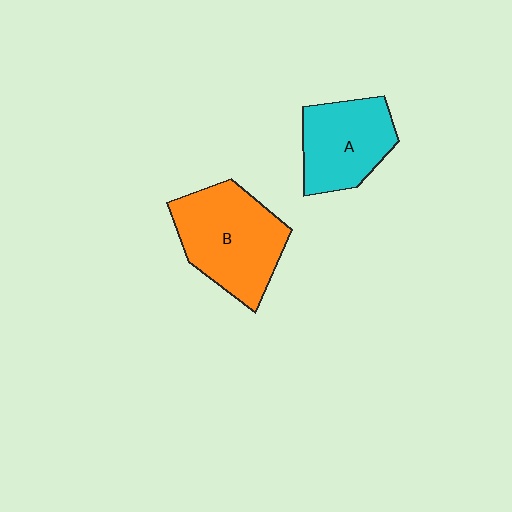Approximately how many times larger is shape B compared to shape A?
Approximately 1.3 times.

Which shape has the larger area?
Shape B (orange).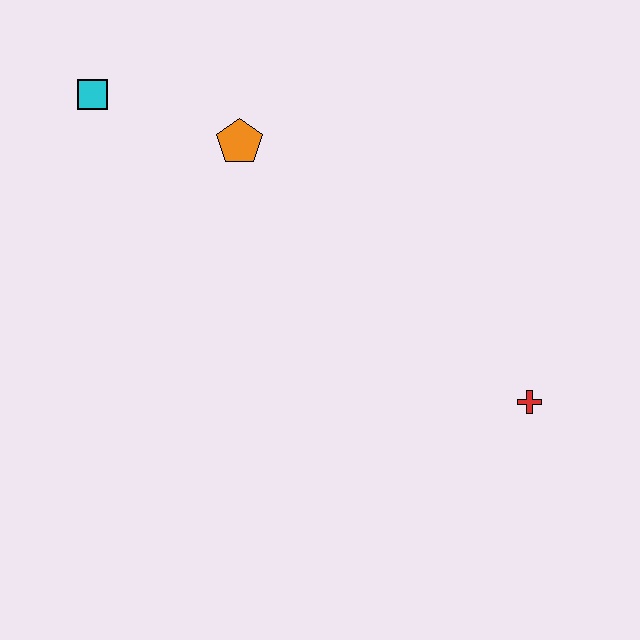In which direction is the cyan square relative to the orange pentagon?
The cyan square is to the left of the orange pentagon.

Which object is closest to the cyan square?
The orange pentagon is closest to the cyan square.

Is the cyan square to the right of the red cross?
No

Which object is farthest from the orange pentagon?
The red cross is farthest from the orange pentagon.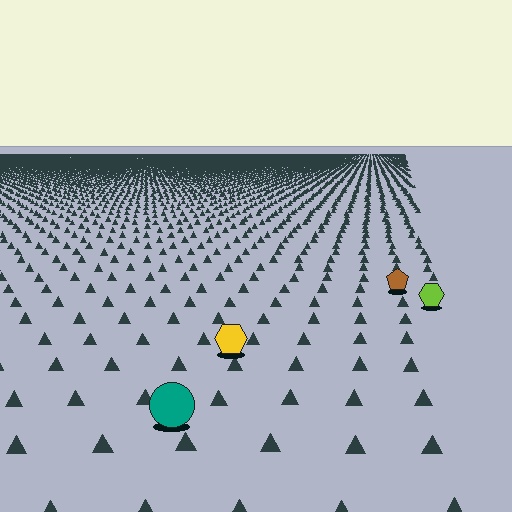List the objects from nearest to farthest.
From nearest to farthest: the teal circle, the yellow hexagon, the lime hexagon, the brown pentagon.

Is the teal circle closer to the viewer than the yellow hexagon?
Yes. The teal circle is closer — you can tell from the texture gradient: the ground texture is coarser near it.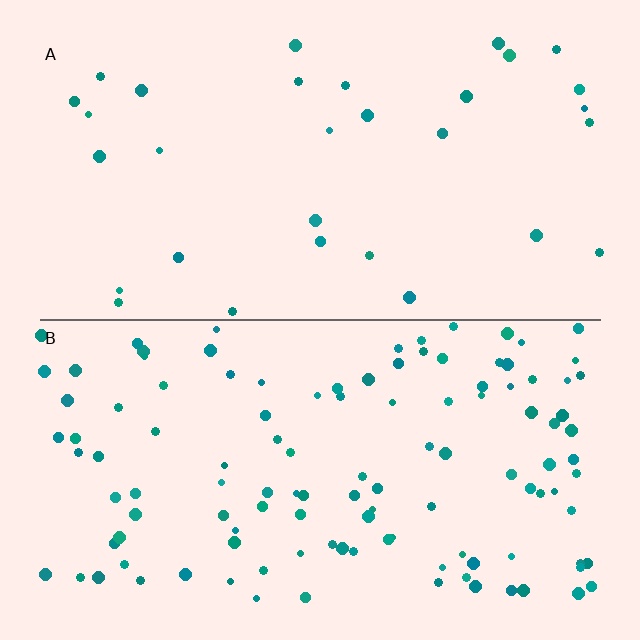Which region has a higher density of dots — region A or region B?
B (the bottom).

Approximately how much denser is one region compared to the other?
Approximately 3.8× — region B over region A.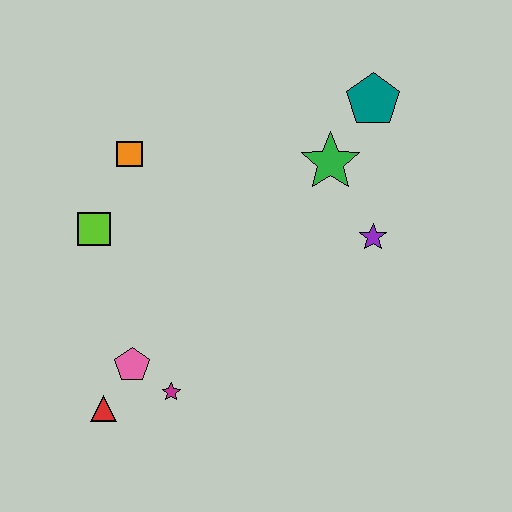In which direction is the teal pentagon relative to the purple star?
The teal pentagon is above the purple star.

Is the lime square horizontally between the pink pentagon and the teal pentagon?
No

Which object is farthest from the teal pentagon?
The red triangle is farthest from the teal pentagon.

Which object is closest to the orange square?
The lime square is closest to the orange square.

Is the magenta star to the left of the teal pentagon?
Yes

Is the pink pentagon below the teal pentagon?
Yes